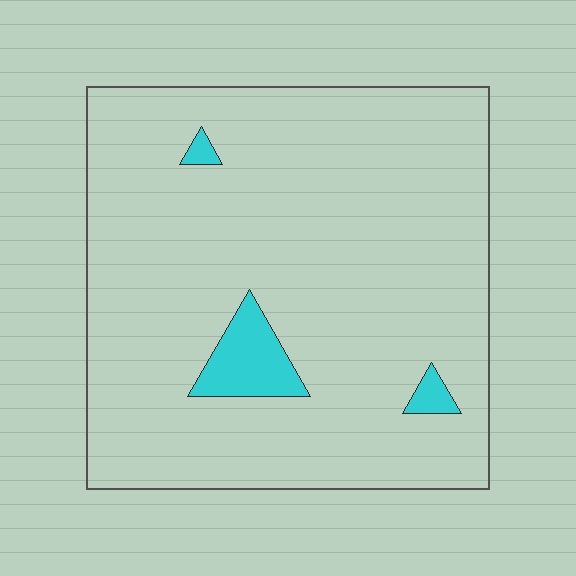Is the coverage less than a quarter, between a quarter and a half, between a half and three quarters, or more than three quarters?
Less than a quarter.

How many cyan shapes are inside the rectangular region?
3.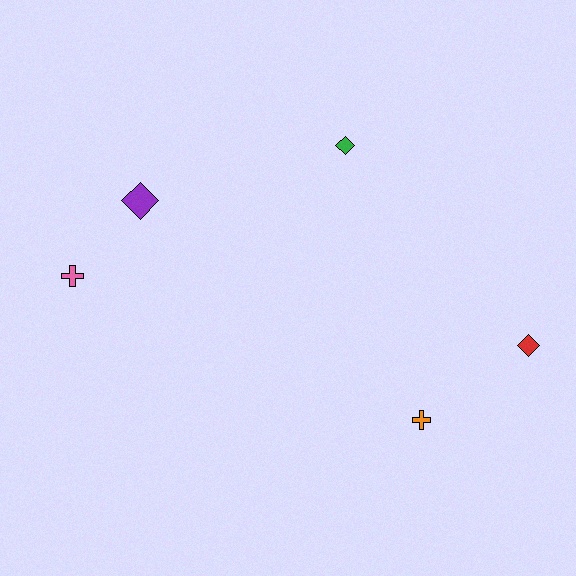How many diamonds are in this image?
There are 3 diamonds.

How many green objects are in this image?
There is 1 green object.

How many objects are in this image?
There are 5 objects.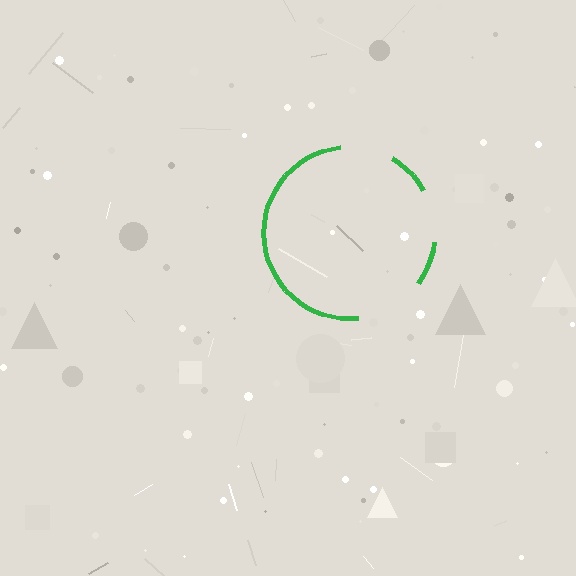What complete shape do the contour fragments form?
The contour fragments form a circle.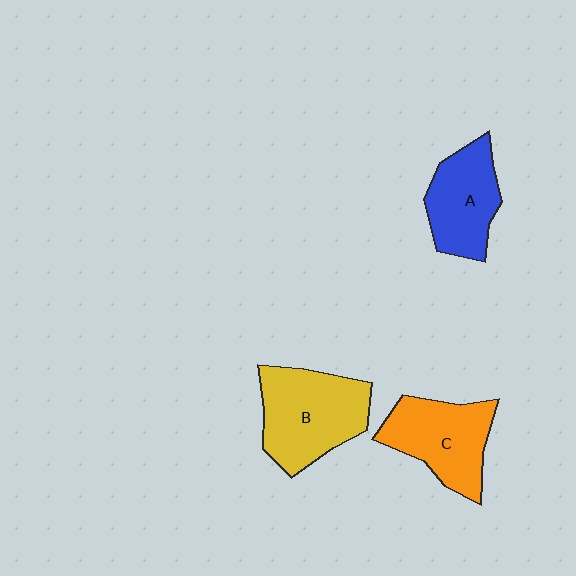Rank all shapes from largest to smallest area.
From largest to smallest: B (yellow), C (orange), A (blue).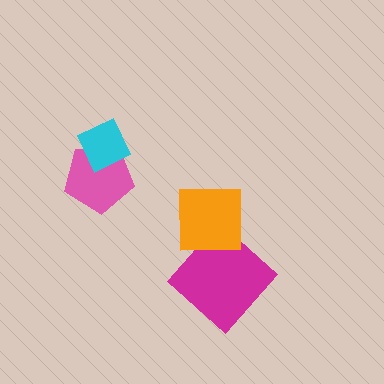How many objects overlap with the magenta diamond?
1 object overlaps with the magenta diamond.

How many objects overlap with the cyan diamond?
1 object overlaps with the cyan diamond.